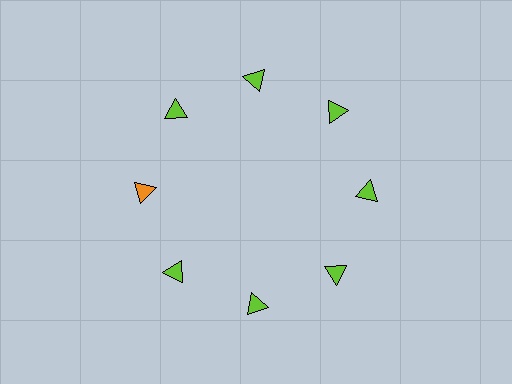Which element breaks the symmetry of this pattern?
The orange triangle at roughly the 9 o'clock position breaks the symmetry. All other shapes are lime triangles.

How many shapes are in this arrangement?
There are 8 shapes arranged in a ring pattern.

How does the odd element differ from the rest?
It has a different color: orange instead of lime.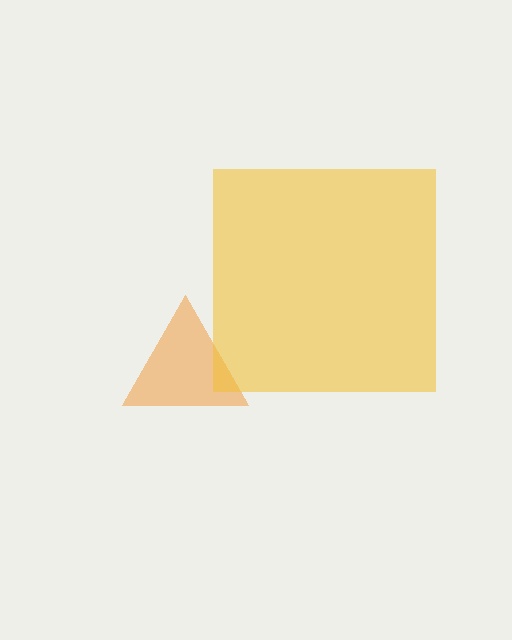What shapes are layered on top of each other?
The layered shapes are: an orange triangle, a yellow square.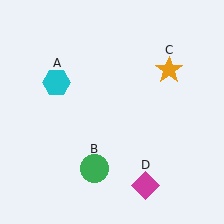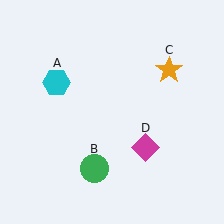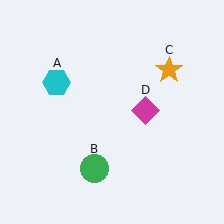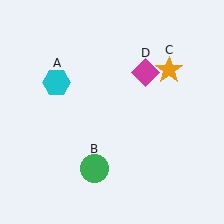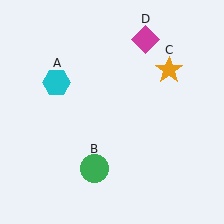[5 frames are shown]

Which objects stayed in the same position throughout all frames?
Cyan hexagon (object A) and green circle (object B) and orange star (object C) remained stationary.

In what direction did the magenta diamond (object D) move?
The magenta diamond (object D) moved up.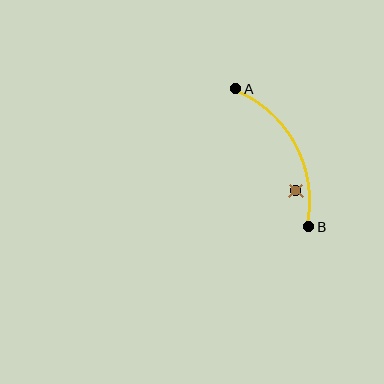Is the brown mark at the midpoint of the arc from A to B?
No — the brown mark does not lie on the arc at all. It sits slightly inside the curve.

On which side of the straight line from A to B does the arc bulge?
The arc bulges to the right of the straight line connecting A and B.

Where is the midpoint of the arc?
The arc midpoint is the point on the curve farthest from the straight line joining A and B. It sits to the right of that line.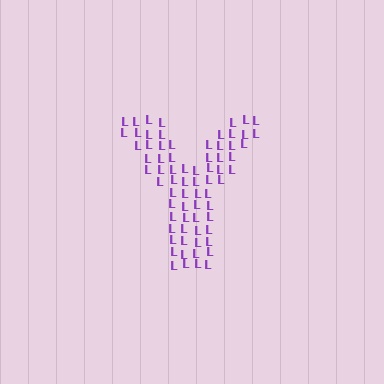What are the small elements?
The small elements are letter L's.